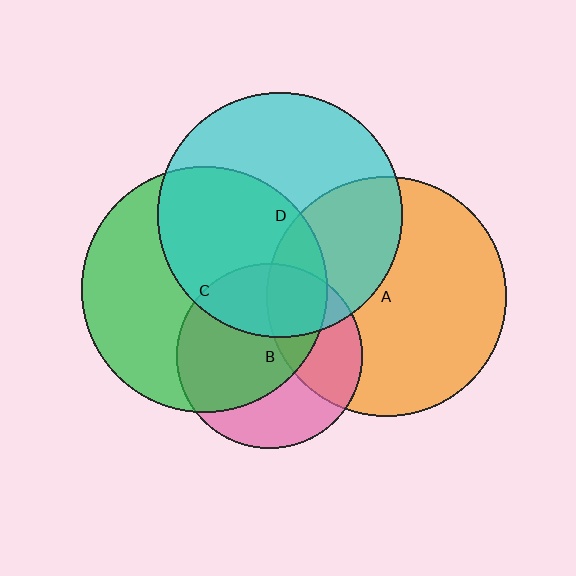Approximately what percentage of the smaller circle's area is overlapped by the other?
Approximately 35%.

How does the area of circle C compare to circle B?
Approximately 1.8 times.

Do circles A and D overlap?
Yes.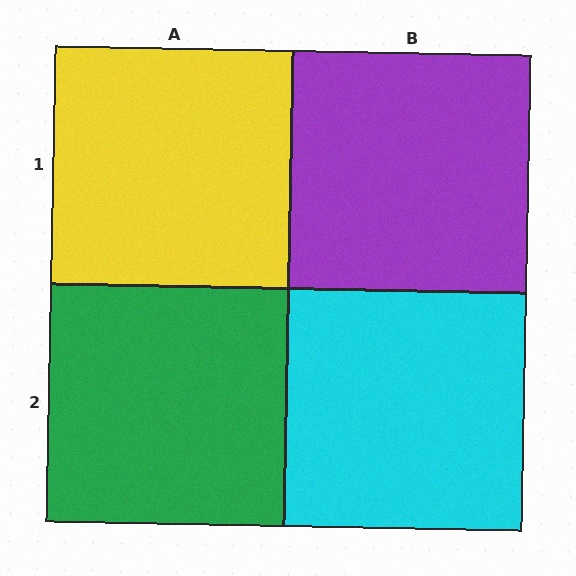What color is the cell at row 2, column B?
Cyan.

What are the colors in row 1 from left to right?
Yellow, purple.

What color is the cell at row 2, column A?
Green.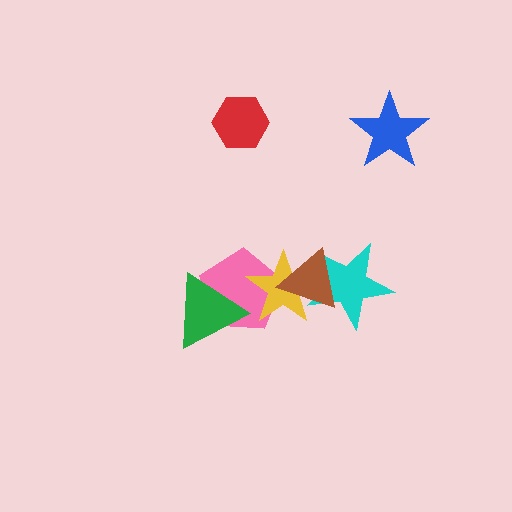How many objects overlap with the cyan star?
2 objects overlap with the cyan star.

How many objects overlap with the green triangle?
1 object overlaps with the green triangle.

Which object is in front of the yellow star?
The brown triangle is in front of the yellow star.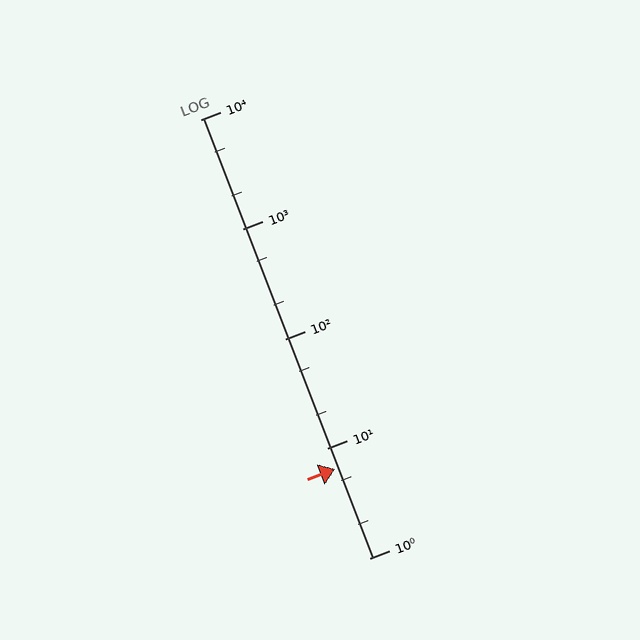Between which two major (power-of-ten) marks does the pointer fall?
The pointer is between 1 and 10.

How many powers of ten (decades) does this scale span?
The scale spans 4 decades, from 1 to 10000.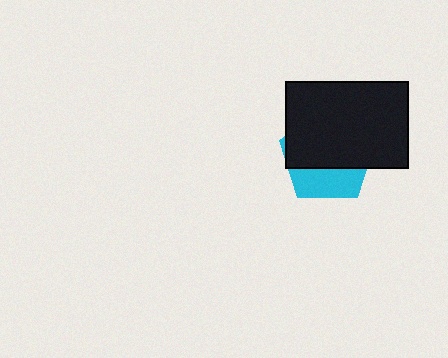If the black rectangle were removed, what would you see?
You would see the complete cyan pentagon.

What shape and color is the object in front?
The object in front is a black rectangle.